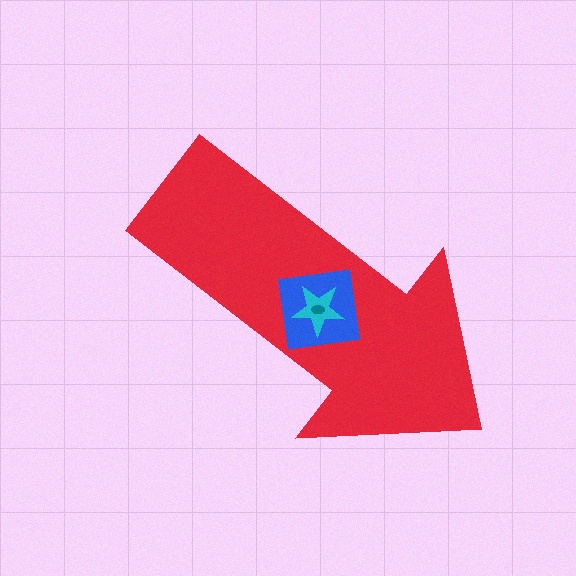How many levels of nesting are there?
4.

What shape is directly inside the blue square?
The cyan star.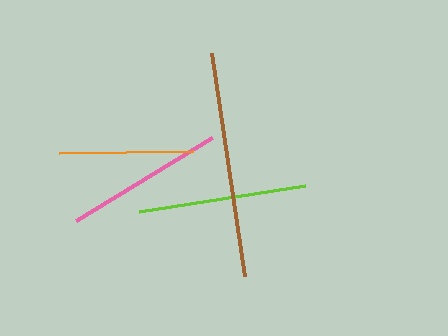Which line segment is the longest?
The brown line is the longest at approximately 226 pixels.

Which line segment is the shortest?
The orange line is the shortest at approximately 134 pixels.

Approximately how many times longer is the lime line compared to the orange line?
The lime line is approximately 1.3 times the length of the orange line.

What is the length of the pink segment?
The pink segment is approximately 159 pixels long.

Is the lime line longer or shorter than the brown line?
The brown line is longer than the lime line.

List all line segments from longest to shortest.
From longest to shortest: brown, lime, pink, orange.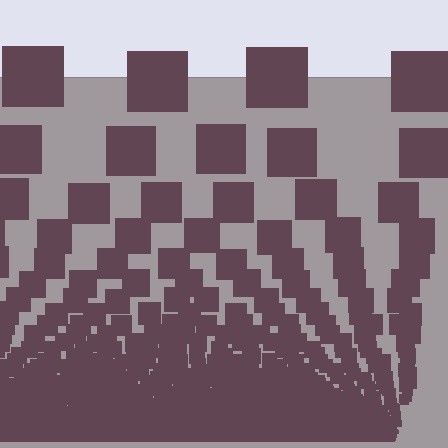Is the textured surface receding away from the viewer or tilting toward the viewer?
The surface appears to tilt toward the viewer. Texture elements get larger and sparser toward the top.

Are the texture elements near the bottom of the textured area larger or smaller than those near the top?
Smaller. The gradient is inverted — elements near the bottom are smaller and denser.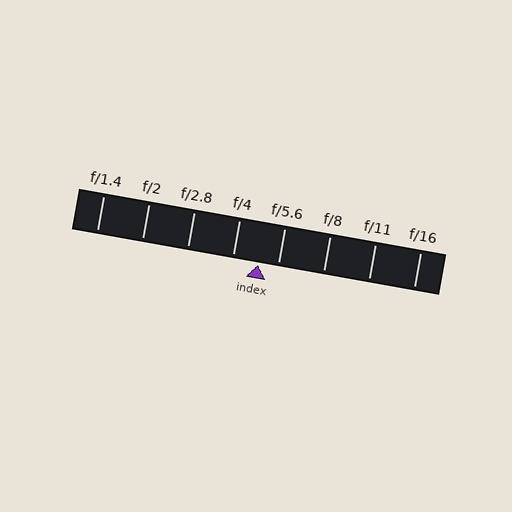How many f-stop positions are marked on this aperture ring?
There are 8 f-stop positions marked.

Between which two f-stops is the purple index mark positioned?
The index mark is between f/4 and f/5.6.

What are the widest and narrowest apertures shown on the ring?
The widest aperture shown is f/1.4 and the narrowest is f/16.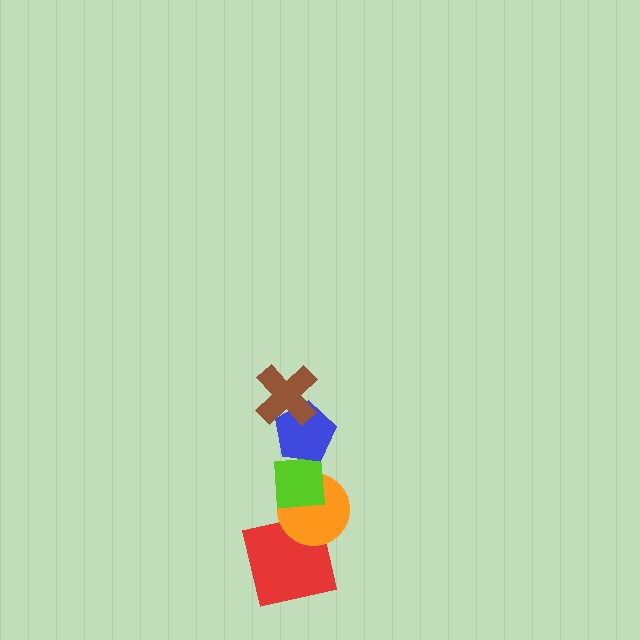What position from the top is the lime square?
The lime square is 3rd from the top.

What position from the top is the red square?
The red square is 5th from the top.